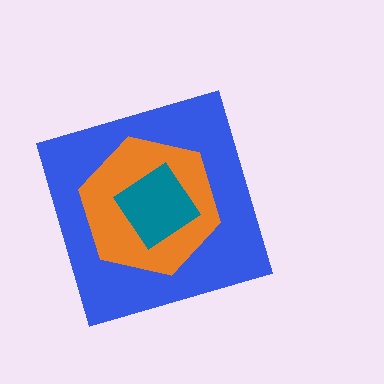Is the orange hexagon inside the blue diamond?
Yes.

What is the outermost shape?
The blue diamond.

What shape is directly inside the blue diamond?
The orange hexagon.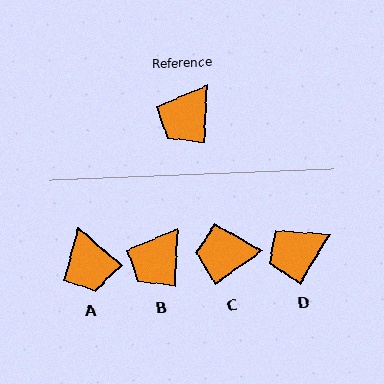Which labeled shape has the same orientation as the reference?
B.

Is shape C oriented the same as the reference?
No, it is off by about 52 degrees.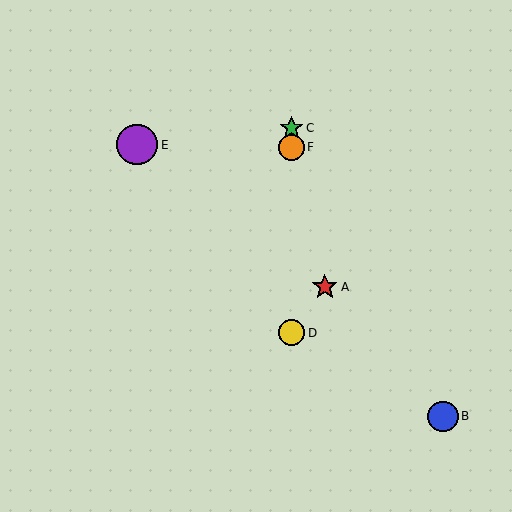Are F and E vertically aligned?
No, F is at x≈292 and E is at x≈137.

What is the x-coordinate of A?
Object A is at x≈325.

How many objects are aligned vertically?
3 objects (C, D, F) are aligned vertically.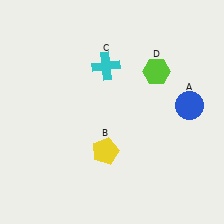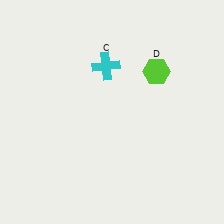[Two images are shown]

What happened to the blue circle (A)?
The blue circle (A) was removed in Image 2. It was in the top-right area of Image 1.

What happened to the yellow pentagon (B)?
The yellow pentagon (B) was removed in Image 2. It was in the bottom-left area of Image 1.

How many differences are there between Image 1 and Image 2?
There are 2 differences between the two images.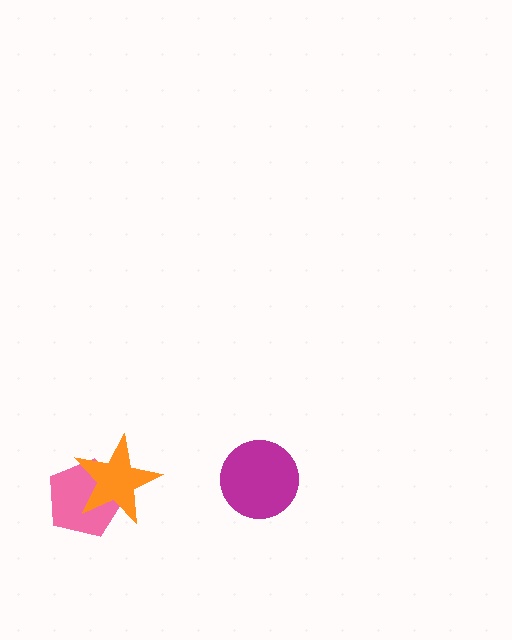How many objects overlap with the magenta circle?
0 objects overlap with the magenta circle.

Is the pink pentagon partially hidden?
Yes, it is partially covered by another shape.